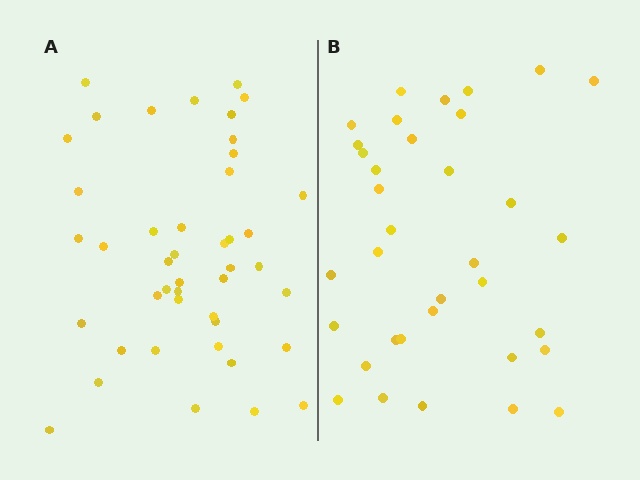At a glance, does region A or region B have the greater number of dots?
Region A (the left region) has more dots.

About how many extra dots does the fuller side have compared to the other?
Region A has roughly 8 or so more dots than region B.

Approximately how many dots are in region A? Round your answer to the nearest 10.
About 40 dots. (The exact count is 44, which rounds to 40.)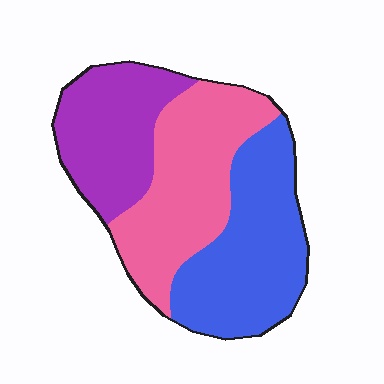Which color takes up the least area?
Purple, at roughly 25%.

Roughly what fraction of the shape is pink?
Pink takes up between a third and a half of the shape.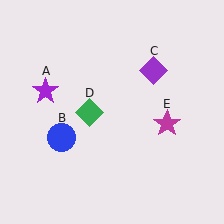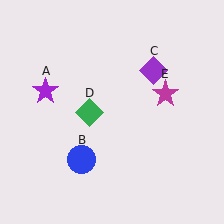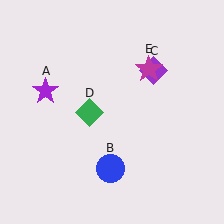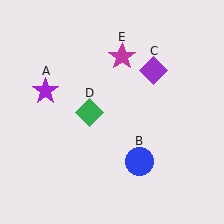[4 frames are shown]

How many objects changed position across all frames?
2 objects changed position: blue circle (object B), magenta star (object E).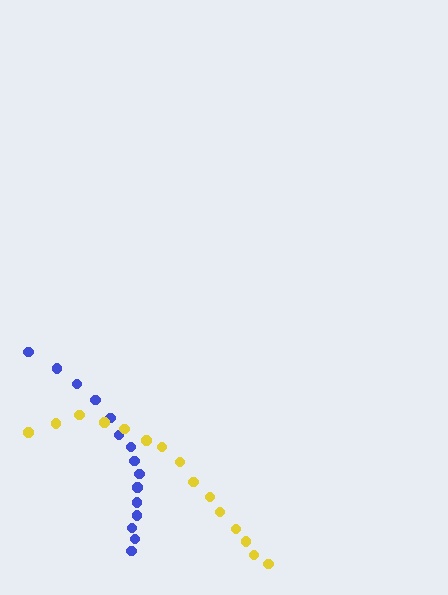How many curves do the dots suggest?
There are 2 distinct paths.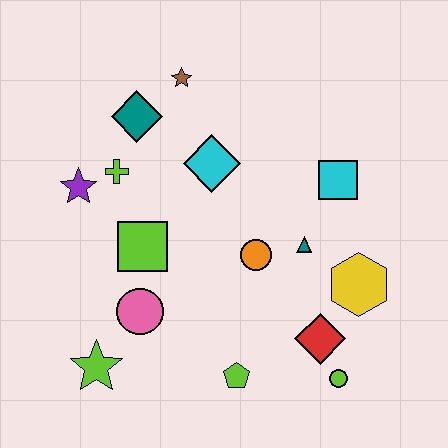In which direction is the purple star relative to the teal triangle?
The purple star is to the left of the teal triangle.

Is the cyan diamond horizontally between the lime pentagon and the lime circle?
No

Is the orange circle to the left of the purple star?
No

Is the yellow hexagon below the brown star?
Yes